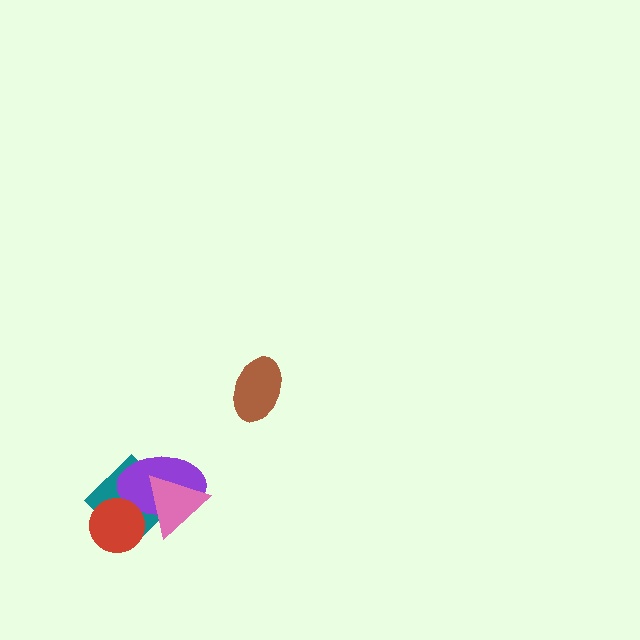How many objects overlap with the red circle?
2 objects overlap with the red circle.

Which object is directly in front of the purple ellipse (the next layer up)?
The pink triangle is directly in front of the purple ellipse.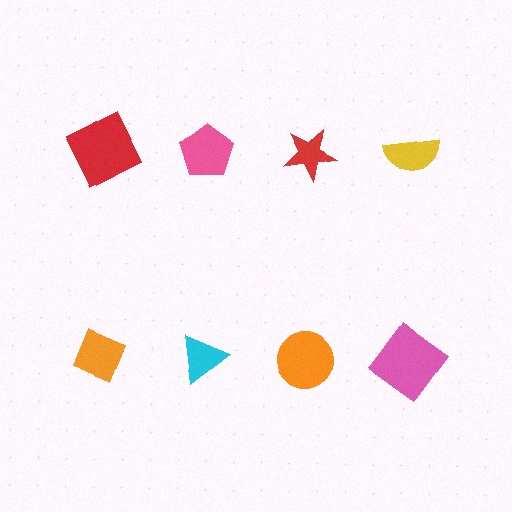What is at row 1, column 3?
A red star.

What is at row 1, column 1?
A red square.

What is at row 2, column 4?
A pink diamond.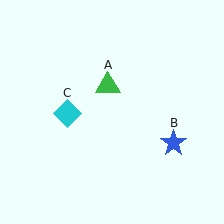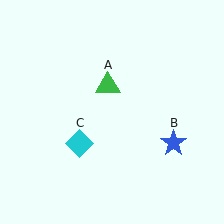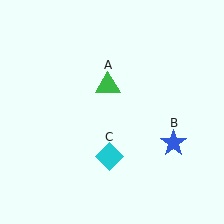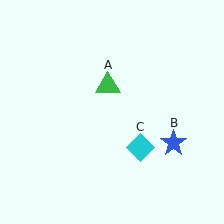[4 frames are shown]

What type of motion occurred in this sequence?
The cyan diamond (object C) rotated counterclockwise around the center of the scene.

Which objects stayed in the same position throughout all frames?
Green triangle (object A) and blue star (object B) remained stationary.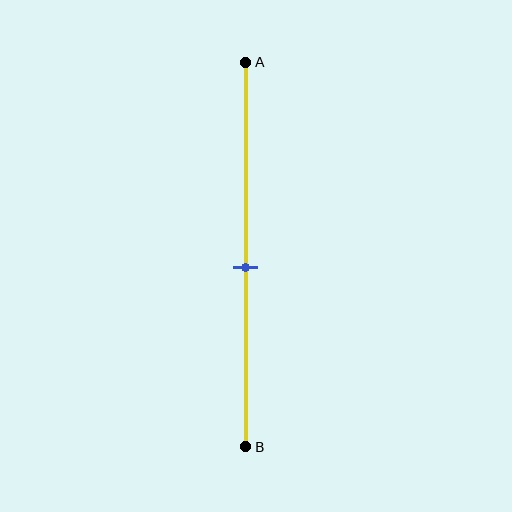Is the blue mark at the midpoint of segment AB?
No, the mark is at about 55% from A, not at the 50% midpoint.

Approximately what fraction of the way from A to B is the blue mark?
The blue mark is approximately 55% of the way from A to B.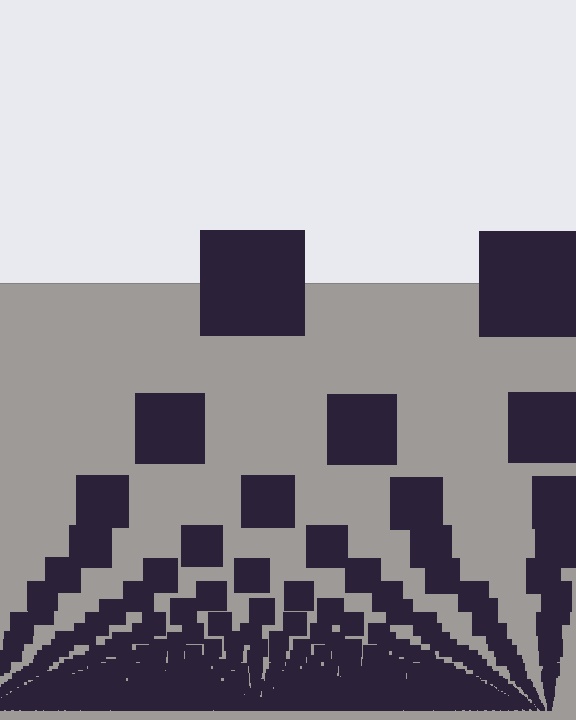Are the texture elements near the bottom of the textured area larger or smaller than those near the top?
Smaller. The gradient is inverted — elements near the bottom are smaller and denser.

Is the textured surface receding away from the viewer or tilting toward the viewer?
The surface appears to tilt toward the viewer. Texture elements get larger and sparser toward the top.